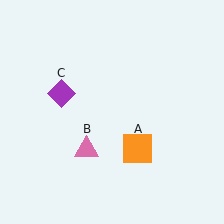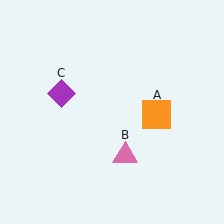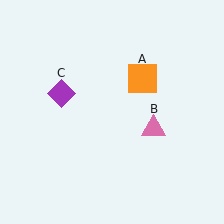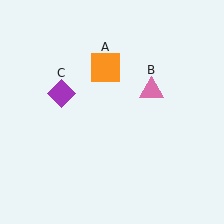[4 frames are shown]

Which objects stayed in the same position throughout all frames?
Purple diamond (object C) remained stationary.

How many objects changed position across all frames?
2 objects changed position: orange square (object A), pink triangle (object B).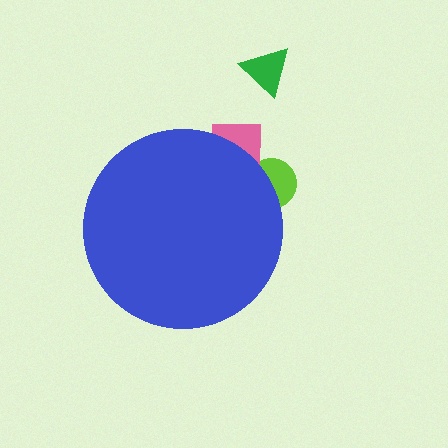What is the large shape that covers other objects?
A blue circle.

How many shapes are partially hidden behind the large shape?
2 shapes are partially hidden.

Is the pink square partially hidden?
Yes, the pink square is partially hidden behind the blue circle.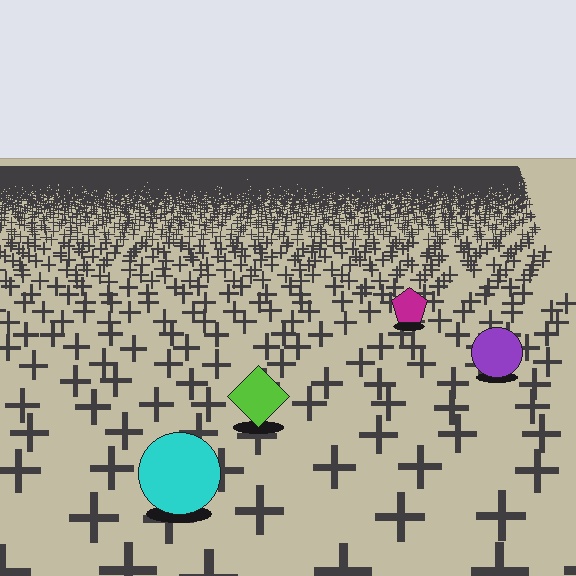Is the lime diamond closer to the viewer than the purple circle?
Yes. The lime diamond is closer — you can tell from the texture gradient: the ground texture is coarser near it.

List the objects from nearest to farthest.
From nearest to farthest: the cyan circle, the lime diamond, the purple circle, the magenta pentagon.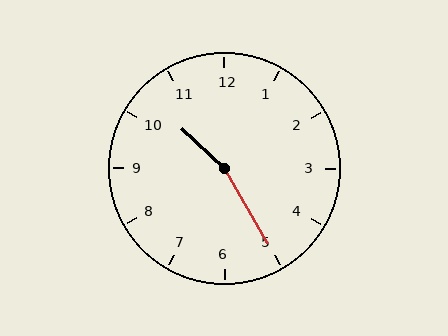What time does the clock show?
10:25.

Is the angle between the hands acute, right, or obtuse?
It is obtuse.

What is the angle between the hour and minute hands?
Approximately 162 degrees.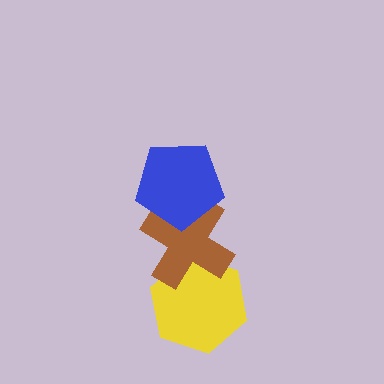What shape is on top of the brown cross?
The blue pentagon is on top of the brown cross.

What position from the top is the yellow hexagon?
The yellow hexagon is 3rd from the top.